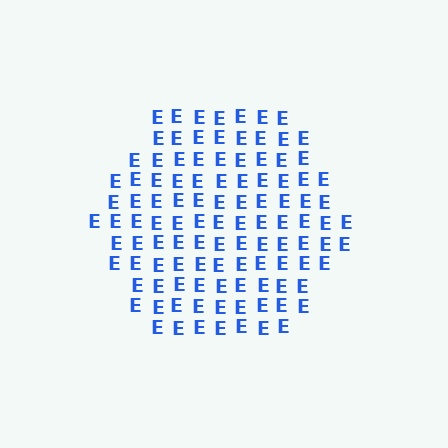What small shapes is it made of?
It is made of small letter E's.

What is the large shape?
The large shape is a hexagon.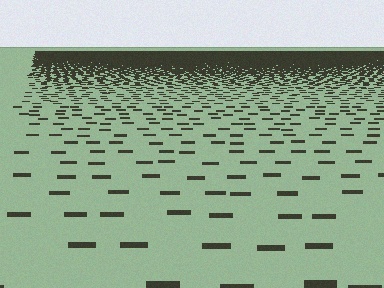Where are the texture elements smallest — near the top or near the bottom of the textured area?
Near the top.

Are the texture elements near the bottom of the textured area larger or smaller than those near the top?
Larger. Near the bottom, elements are closer to the viewer and appear at a bigger on-screen size.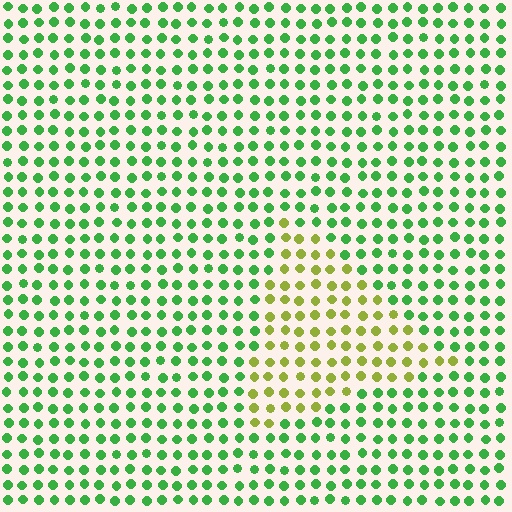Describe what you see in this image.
The image is filled with small green elements in a uniform arrangement. A triangle-shaped region is visible where the elements are tinted to a slightly different hue, forming a subtle color boundary.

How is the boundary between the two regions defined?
The boundary is defined purely by a slight shift in hue (about 49 degrees). Spacing, size, and orientation are identical on both sides.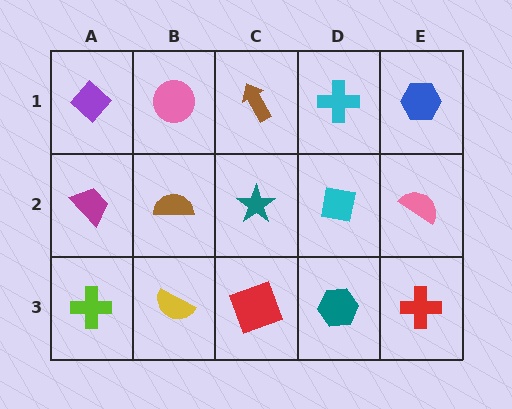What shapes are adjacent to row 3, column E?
A pink semicircle (row 2, column E), a teal hexagon (row 3, column D).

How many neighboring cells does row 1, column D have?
3.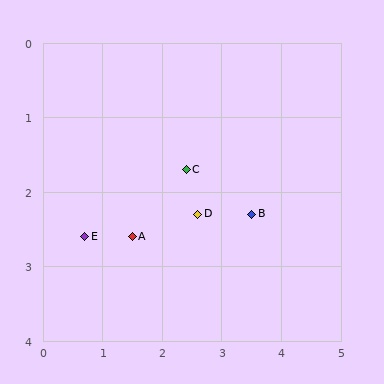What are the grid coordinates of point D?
Point D is at approximately (2.6, 2.3).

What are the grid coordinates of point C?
Point C is at approximately (2.4, 1.7).